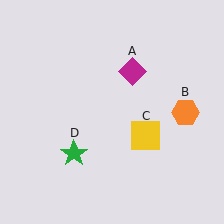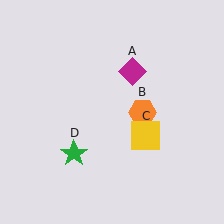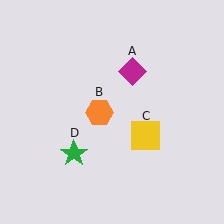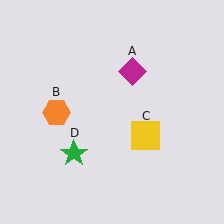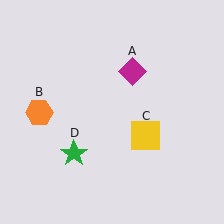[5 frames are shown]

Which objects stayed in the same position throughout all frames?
Magenta diamond (object A) and yellow square (object C) and green star (object D) remained stationary.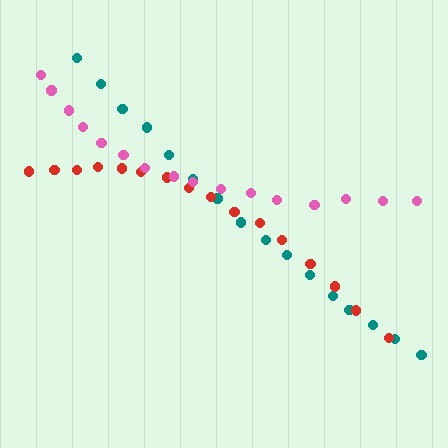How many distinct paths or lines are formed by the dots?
There are 3 distinct paths.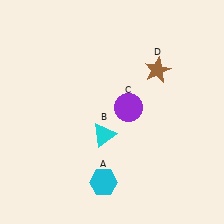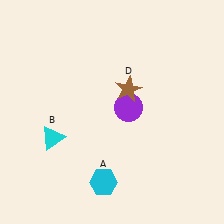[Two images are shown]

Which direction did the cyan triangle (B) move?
The cyan triangle (B) moved left.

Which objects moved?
The objects that moved are: the cyan triangle (B), the brown star (D).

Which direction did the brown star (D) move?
The brown star (D) moved left.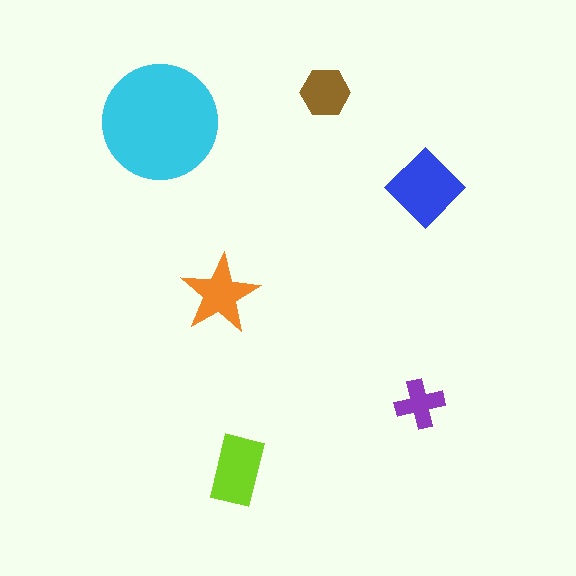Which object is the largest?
The cyan circle.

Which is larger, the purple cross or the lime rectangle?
The lime rectangle.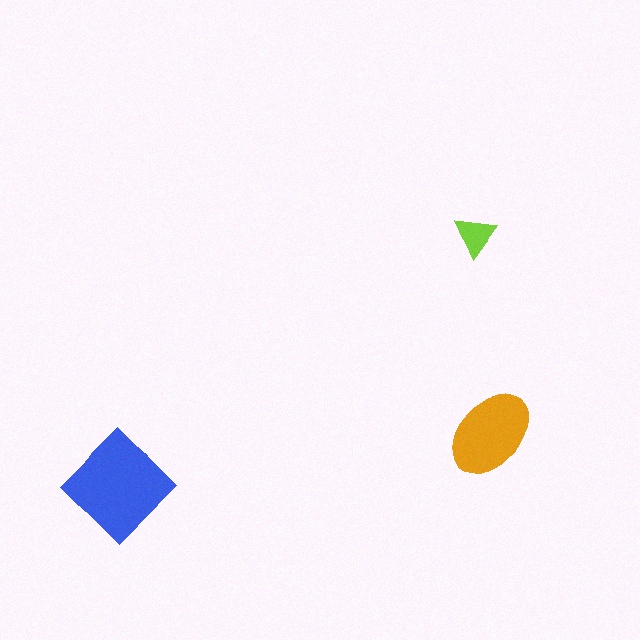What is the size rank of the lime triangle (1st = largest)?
3rd.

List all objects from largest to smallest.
The blue diamond, the orange ellipse, the lime triangle.